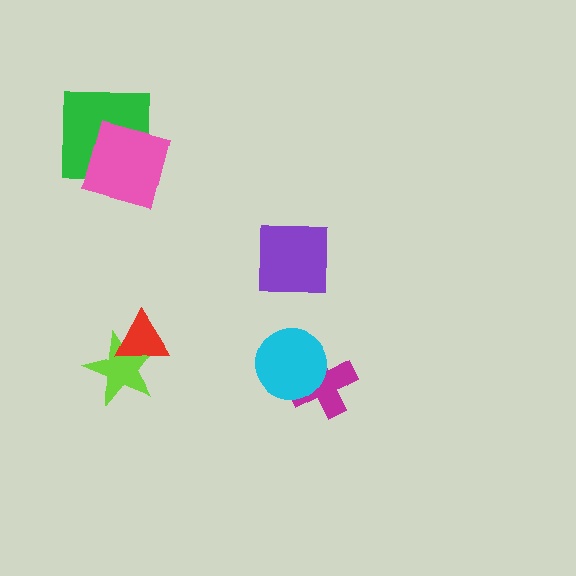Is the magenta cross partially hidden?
Yes, it is partially covered by another shape.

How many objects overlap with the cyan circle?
1 object overlaps with the cyan circle.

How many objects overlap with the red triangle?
1 object overlaps with the red triangle.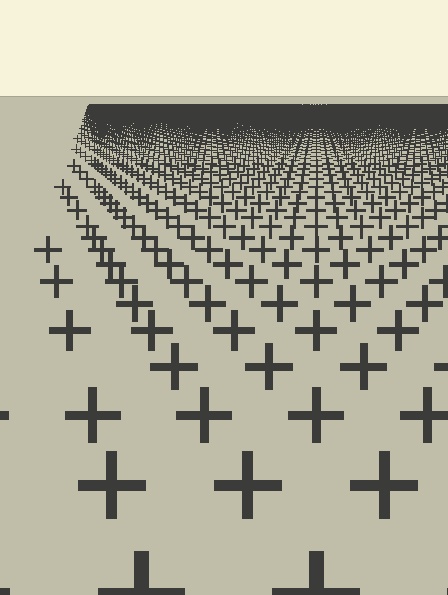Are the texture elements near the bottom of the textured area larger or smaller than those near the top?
Larger. Near the bottom, elements are closer to the viewer and appear at a bigger on-screen size.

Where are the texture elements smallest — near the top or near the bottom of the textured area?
Near the top.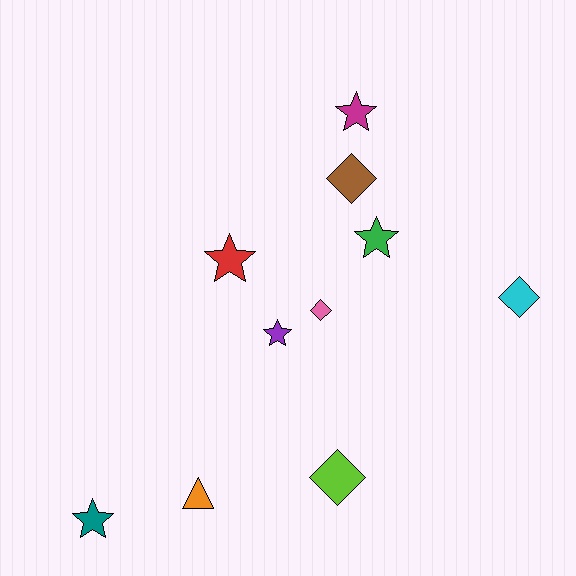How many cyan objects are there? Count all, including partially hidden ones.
There is 1 cyan object.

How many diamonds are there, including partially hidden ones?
There are 4 diamonds.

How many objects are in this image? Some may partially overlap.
There are 10 objects.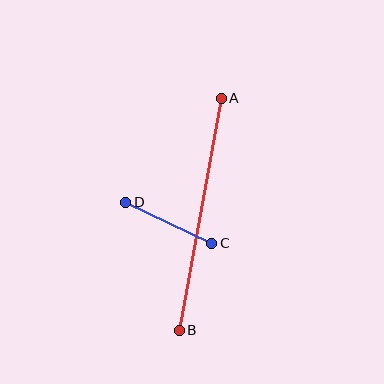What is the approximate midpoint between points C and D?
The midpoint is at approximately (169, 223) pixels.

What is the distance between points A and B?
The distance is approximately 236 pixels.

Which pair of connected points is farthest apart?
Points A and B are farthest apart.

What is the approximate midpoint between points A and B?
The midpoint is at approximately (200, 214) pixels.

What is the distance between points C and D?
The distance is approximately 95 pixels.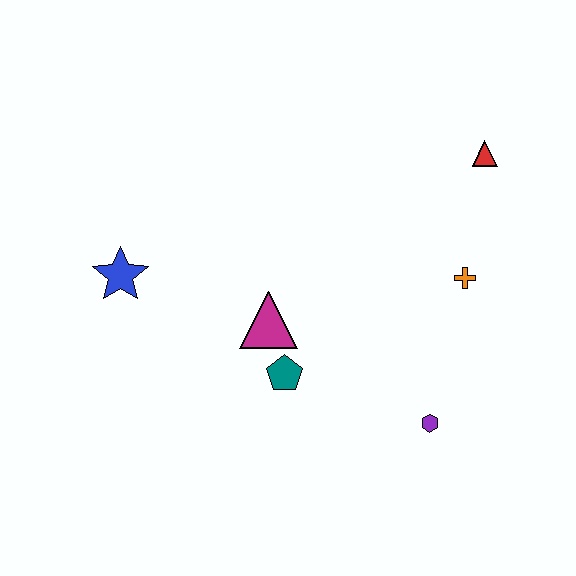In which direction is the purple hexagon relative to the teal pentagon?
The purple hexagon is to the right of the teal pentagon.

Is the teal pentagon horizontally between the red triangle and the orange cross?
No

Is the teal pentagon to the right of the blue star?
Yes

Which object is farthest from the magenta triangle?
The red triangle is farthest from the magenta triangle.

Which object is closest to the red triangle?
The orange cross is closest to the red triangle.